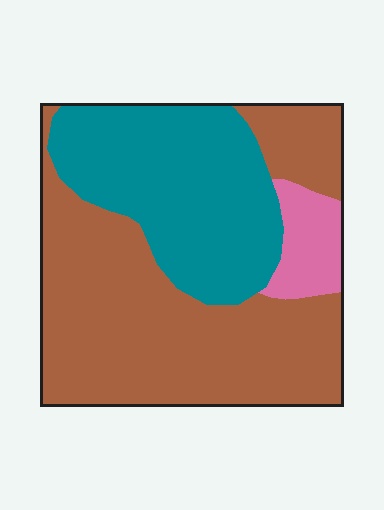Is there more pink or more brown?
Brown.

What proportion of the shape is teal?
Teal takes up about one third (1/3) of the shape.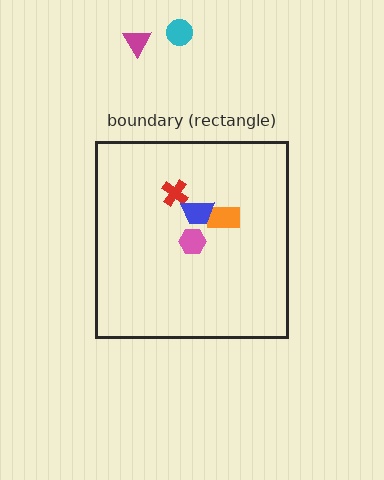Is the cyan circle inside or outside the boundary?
Outside.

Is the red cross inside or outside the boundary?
Inside.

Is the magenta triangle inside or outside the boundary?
Outside.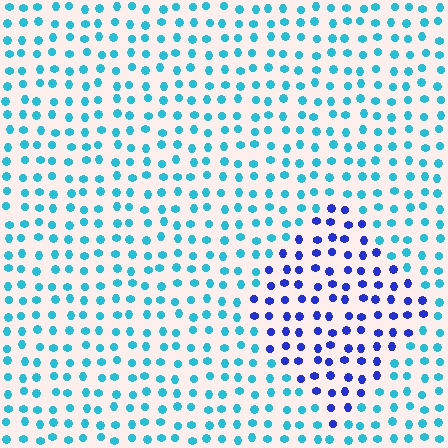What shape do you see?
I see a diamond.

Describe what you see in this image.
The image is filled with small cyan elements in a uniform arrangement. A diamond-shaped region is visible where the elements are tinted to a slightly different hue, forming a subtle color boundary.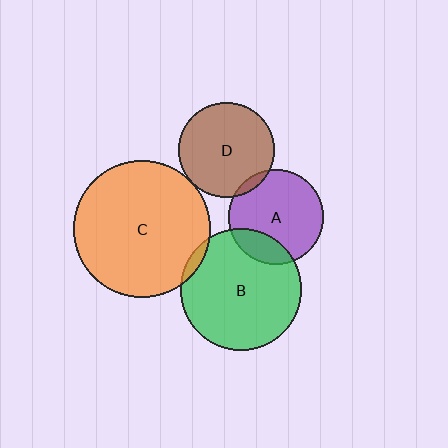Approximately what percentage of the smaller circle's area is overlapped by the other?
Approximately 5%.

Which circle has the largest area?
Circle C (orange).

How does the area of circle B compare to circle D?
Approximately 1.6 times.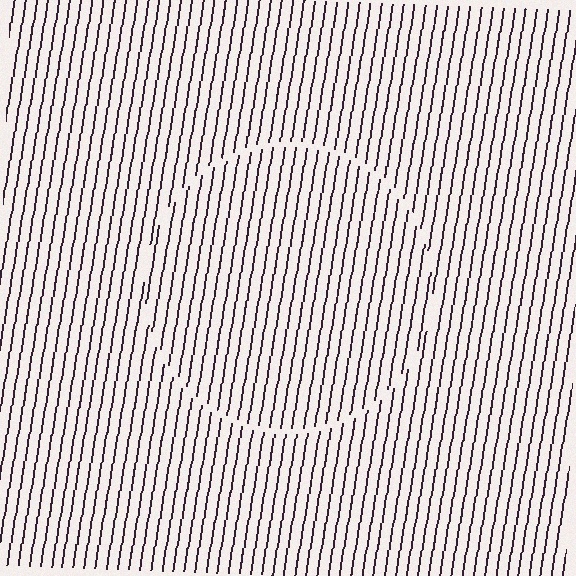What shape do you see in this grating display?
An illusory circle. The interior of the shape contains the same grating, shifted by half a period — the contour is defined by the phase discontinuity where line-ends from the inner and outer gratings abut.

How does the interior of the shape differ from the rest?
The interior of the shape contains the same grating, shifted by half a period — the contour is defined by the phase discontinuity where line-ends from the inner and outer gratings abut.